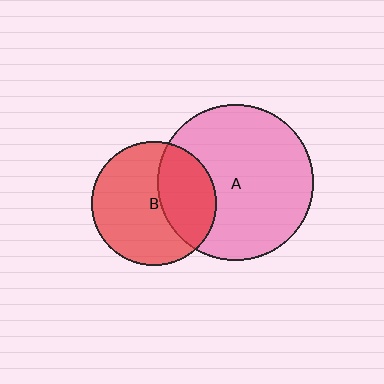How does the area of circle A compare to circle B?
Approximately 1.6 times.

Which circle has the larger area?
Circle A (pink).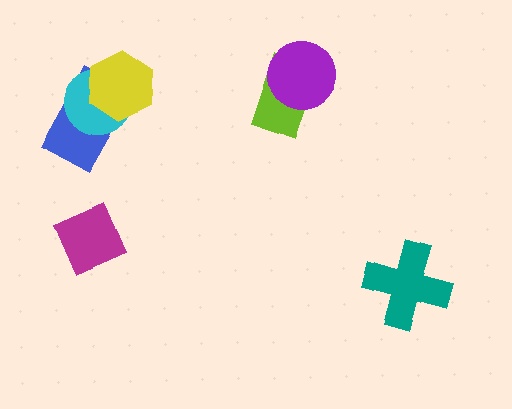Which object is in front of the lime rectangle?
The purple circle is in front of the lime rectangle.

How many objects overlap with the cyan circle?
2 objects overlap with the cyan circle.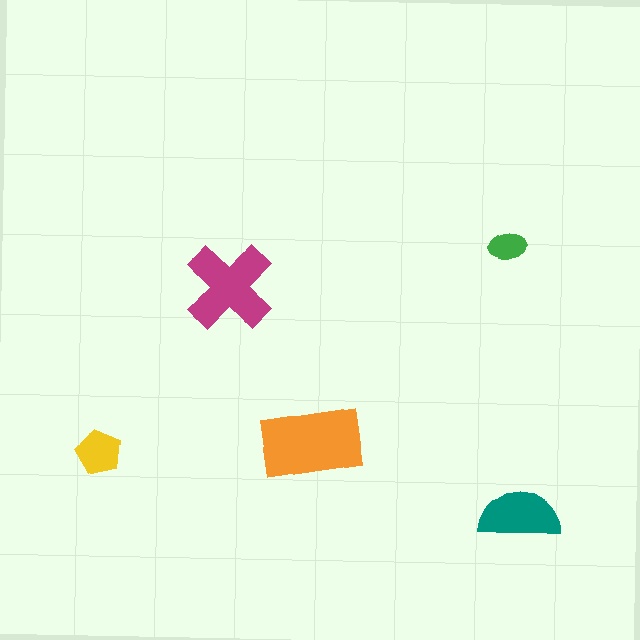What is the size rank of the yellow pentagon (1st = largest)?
4th.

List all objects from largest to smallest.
The orange rectangle, the magenta cross, the teal semicircle, the yellow pentagon, the green ellipse.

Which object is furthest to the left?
The yellow pentagon is leftmost.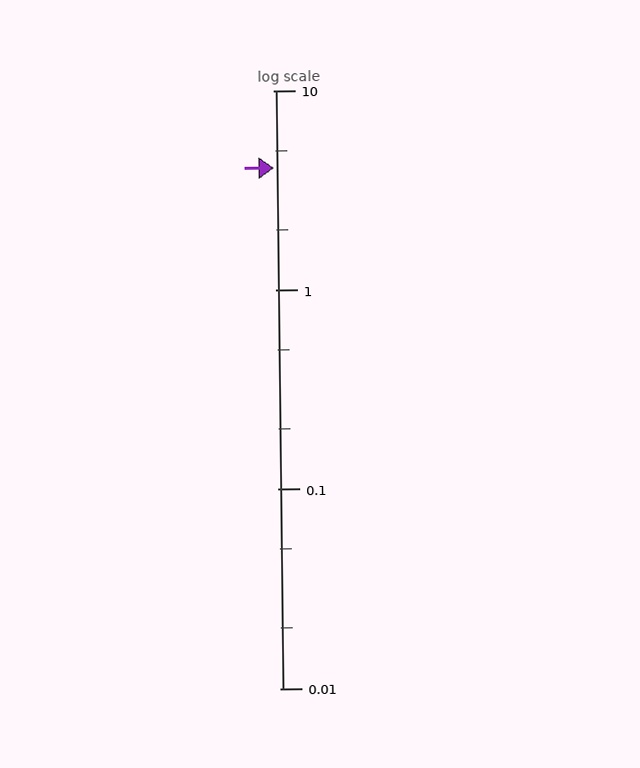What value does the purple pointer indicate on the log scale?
The pointer indicates approximately 4.1.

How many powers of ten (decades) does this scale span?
The scale spans 3 decades, from 0.01 to 10.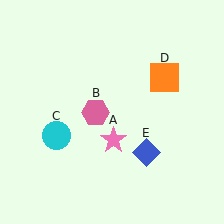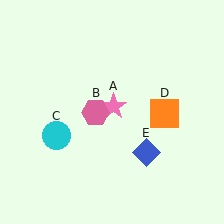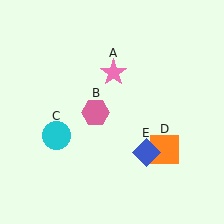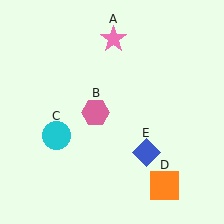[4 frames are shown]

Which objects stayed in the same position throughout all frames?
Pink hexagon (object B) and cyan circle (object C) and blue diamond (object E) remained stationary.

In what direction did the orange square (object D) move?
The orange square (object D) moved down.